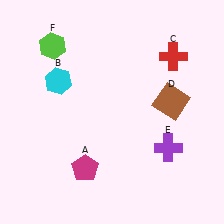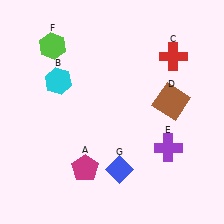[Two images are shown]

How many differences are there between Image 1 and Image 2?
There is 1 difference between the two images.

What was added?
A blue diamond (G) was added in Image 2.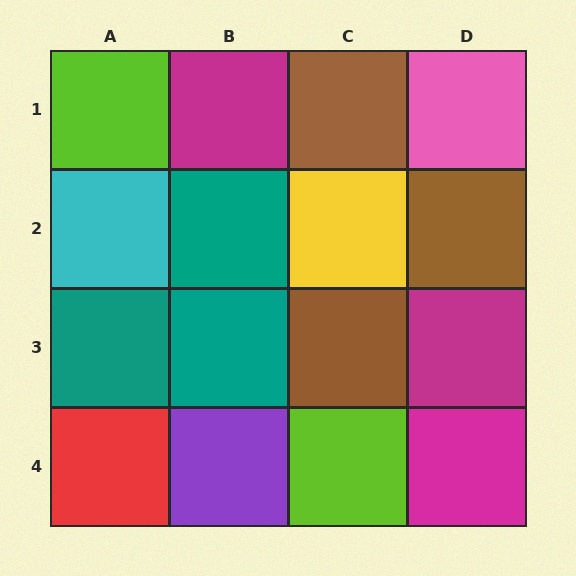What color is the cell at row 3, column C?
Brown.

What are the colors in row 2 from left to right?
Cyan, teal, yellow, brown.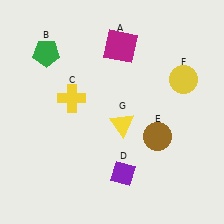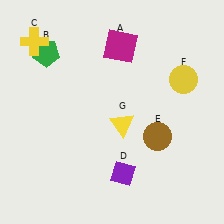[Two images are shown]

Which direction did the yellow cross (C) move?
The yellow cross (C) moved up.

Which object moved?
The yellow cross (C) moved up.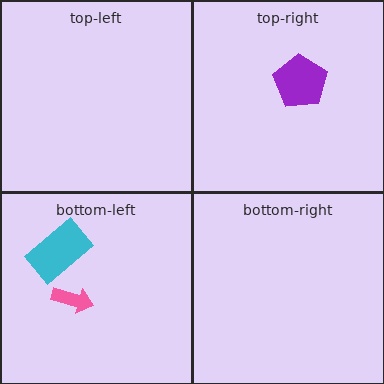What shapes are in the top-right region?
The purple pentagon.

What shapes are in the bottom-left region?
The cyan rectangle, the pink arrow.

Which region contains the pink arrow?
The bottom-left region.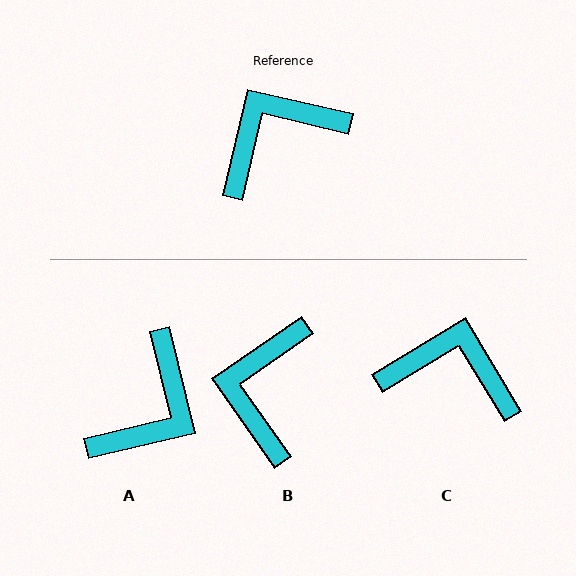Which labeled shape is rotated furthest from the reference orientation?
A, about 153 degrees away.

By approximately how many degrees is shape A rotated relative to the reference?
Approximately 153 degrees clockwise.